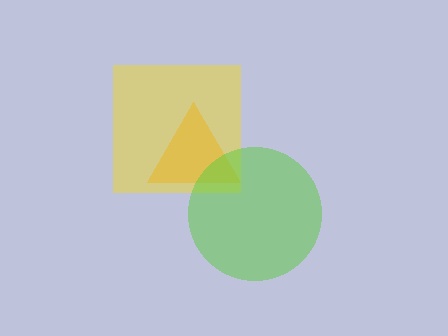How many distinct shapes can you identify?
There are 3 distinct shapes: an orange triangle, a yellow square, a lime circle.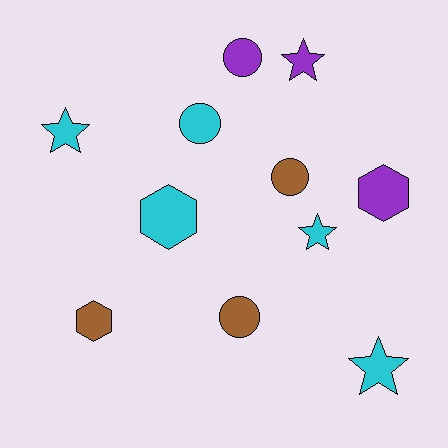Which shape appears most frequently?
Circle, with 4 objects.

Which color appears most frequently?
Cyan, with 5 objects.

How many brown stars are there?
There are no brown stars.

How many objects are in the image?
There are 11 objects.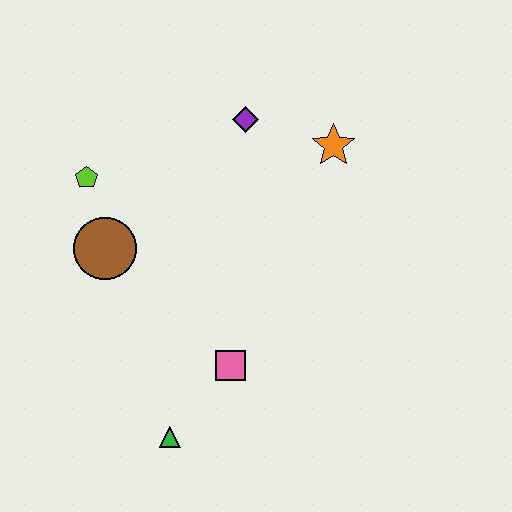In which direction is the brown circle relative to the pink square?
The brown circle is to the left of the pink square.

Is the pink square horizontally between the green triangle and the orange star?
Yes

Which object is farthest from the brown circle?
The orange star is farthest from the brown circle.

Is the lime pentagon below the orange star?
Yes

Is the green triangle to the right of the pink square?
No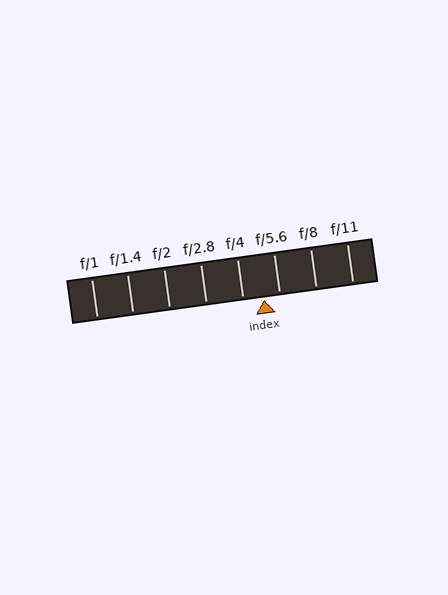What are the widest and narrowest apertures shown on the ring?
The widest aperture shown is f/1 and the narrowest is f/11.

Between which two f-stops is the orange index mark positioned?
The index mark is between f/4 and f/5.6.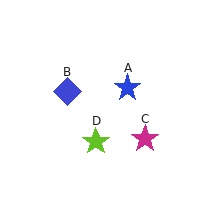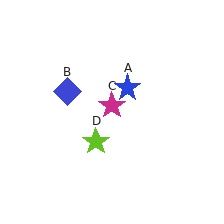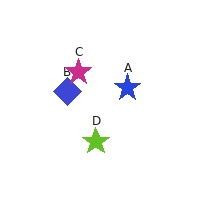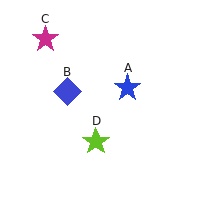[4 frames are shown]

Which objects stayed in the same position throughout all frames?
Blue star (object A) and blue diamond (object B) and lime star (object D) remained stationary.